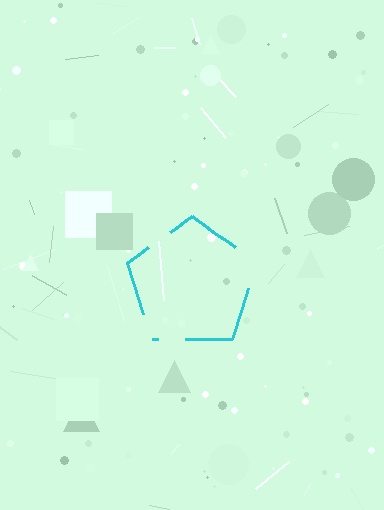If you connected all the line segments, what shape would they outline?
They would outline a pentagon.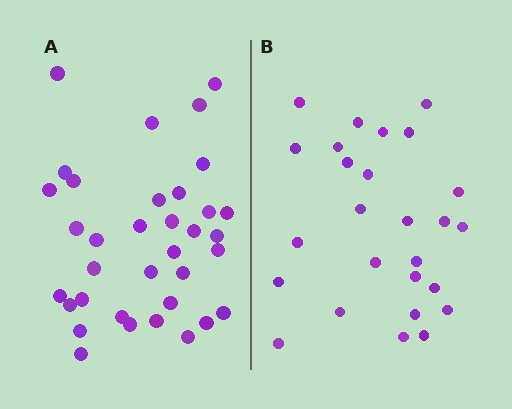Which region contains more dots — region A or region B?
Region A (the left region) has more dots.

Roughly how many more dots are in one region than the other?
Region A has roughly 8 or so more dots than region B.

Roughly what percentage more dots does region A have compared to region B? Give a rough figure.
About 35% more.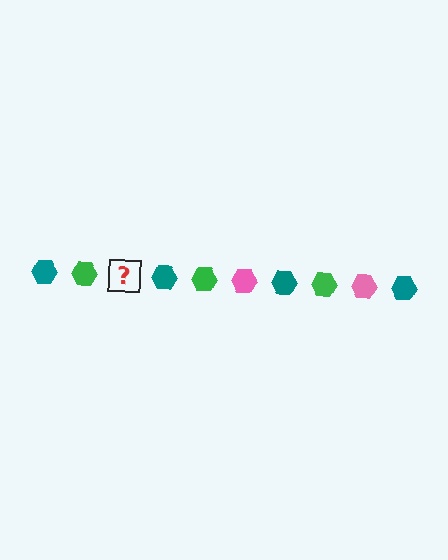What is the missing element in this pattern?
The missing element is a pink hexagon.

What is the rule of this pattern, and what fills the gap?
The rule is that the pattern cycles through teal, green, pink hexagons. The gap should be filled with a pink hexagon.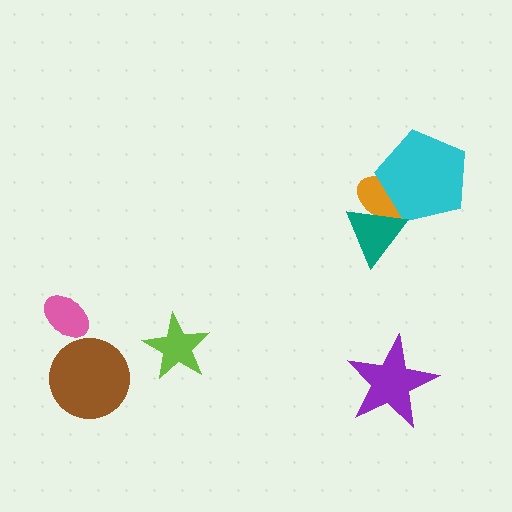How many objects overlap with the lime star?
0 objects overlap with the lime star.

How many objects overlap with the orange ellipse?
2 objects overlap with the orange ellipse.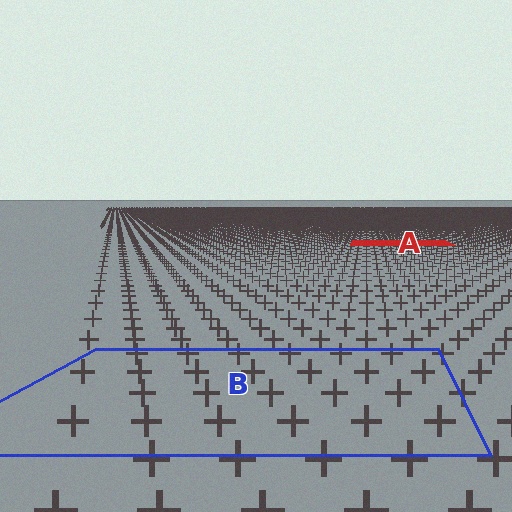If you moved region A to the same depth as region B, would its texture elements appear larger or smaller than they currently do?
They would appear larger. At a closer depth, the same texture elements are projected at a bigger on-screen size.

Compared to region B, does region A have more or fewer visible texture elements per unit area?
Region A has more texture elements per unit area — they are packed more densely because it is farther away.